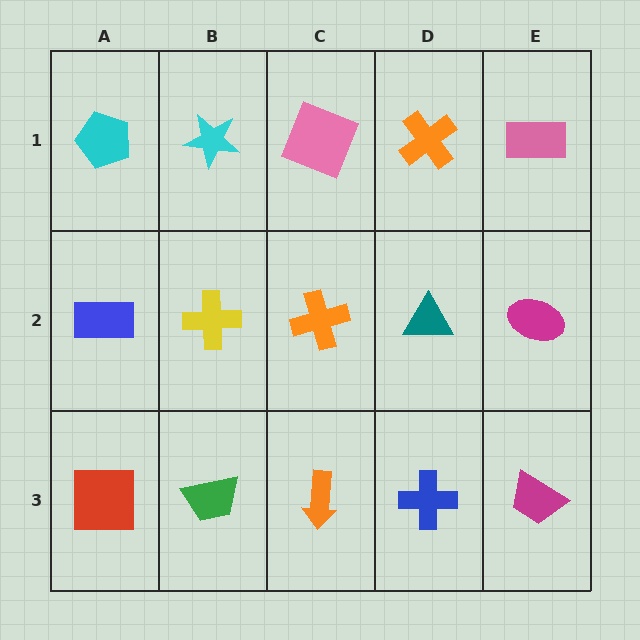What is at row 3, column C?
An orange arrow.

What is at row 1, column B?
A cyan star.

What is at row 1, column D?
An orange cross.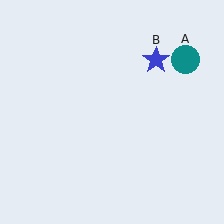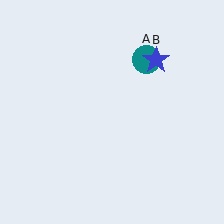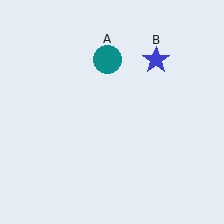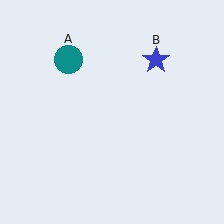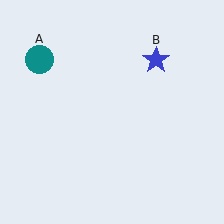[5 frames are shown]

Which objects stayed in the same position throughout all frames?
Blue star (object B) remained stationary.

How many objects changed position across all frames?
1 object changed position: teal circle (object A).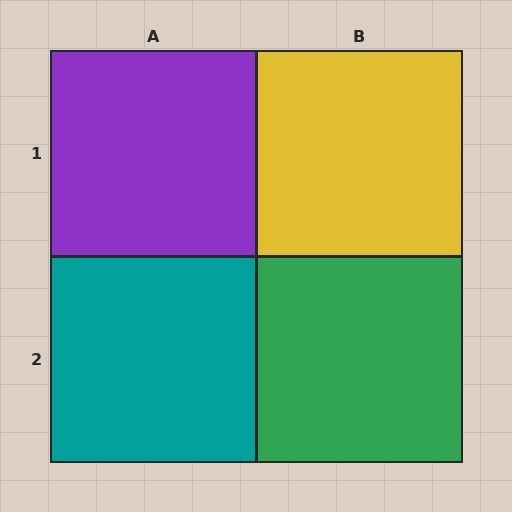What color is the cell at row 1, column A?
Purple.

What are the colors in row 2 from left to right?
Teal, green.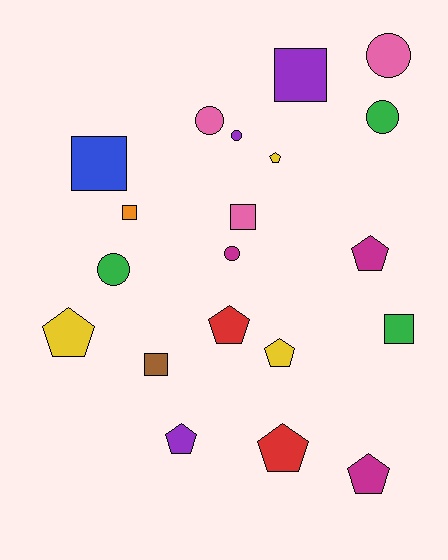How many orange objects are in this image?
There is 1 orange object.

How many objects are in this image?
There are 20 objects.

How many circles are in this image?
There are 6 circles.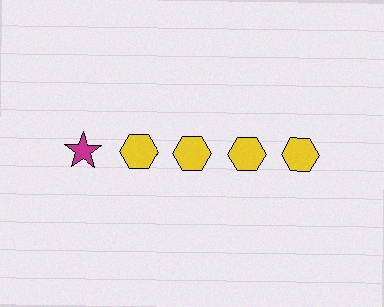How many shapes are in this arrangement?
There are 5 shapes arranged in a grid pattern.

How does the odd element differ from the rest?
It differs in both color (magenta instead of yellow) and shape (star instead of hexagon).